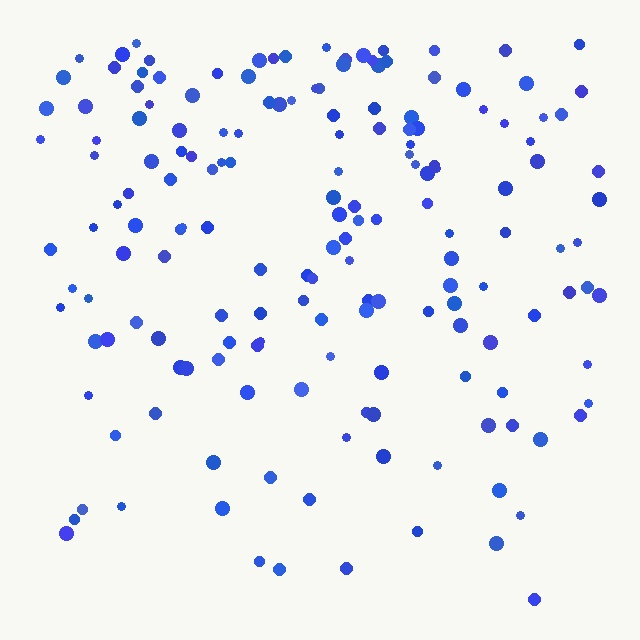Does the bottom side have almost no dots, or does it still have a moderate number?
Still a moderate number, just noticeably fewer than the top.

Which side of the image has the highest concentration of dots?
The top.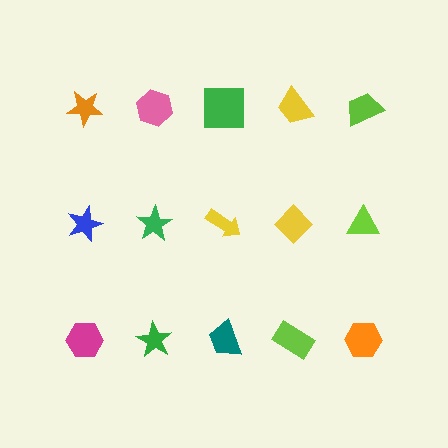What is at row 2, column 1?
A blue star.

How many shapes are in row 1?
5 shapes.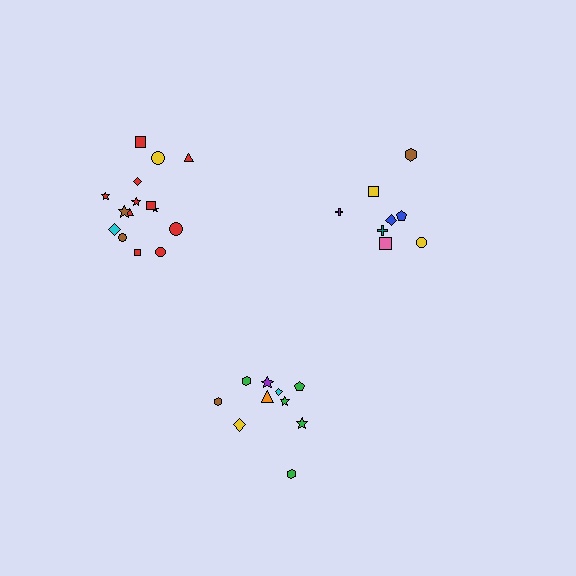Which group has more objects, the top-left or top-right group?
The top-left group.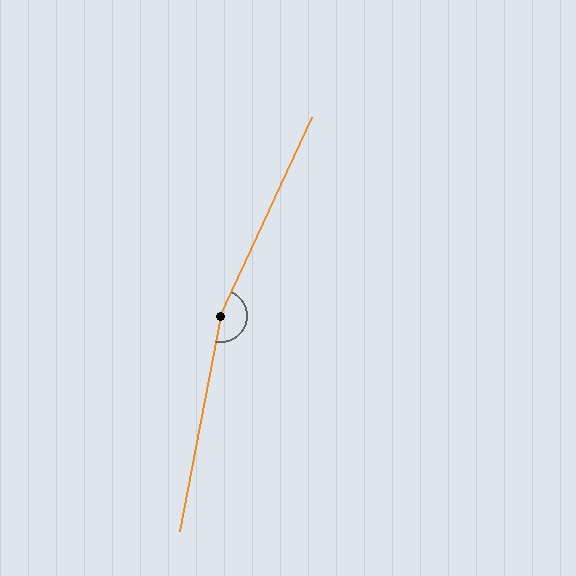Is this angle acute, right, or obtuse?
It is obtuse.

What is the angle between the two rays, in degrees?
Approximately 166 degrees.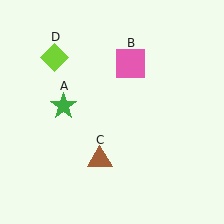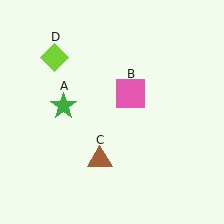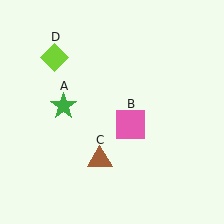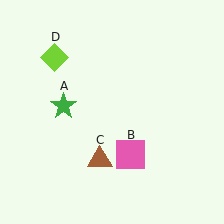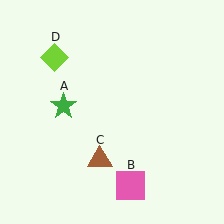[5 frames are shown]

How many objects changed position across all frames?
1 object changed position: pink square (object B).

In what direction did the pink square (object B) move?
The pink square (object B) moved down.